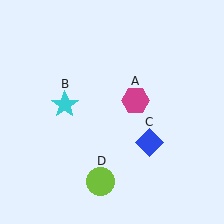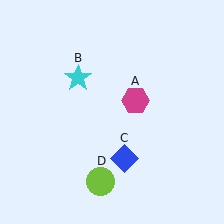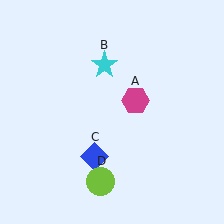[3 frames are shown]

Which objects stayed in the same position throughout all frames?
Magenta hexagon (object A) and lime circle (object D) remained stationary.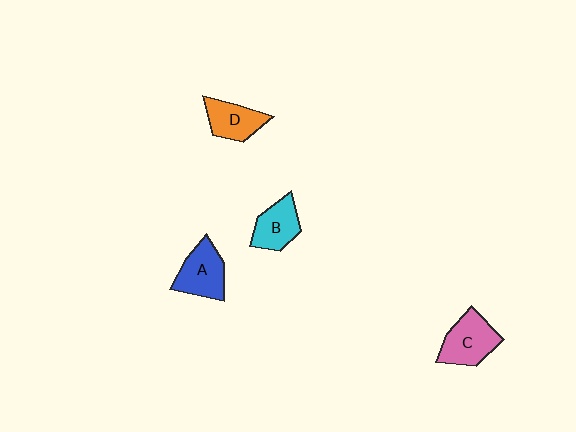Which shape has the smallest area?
Shape B (cyan).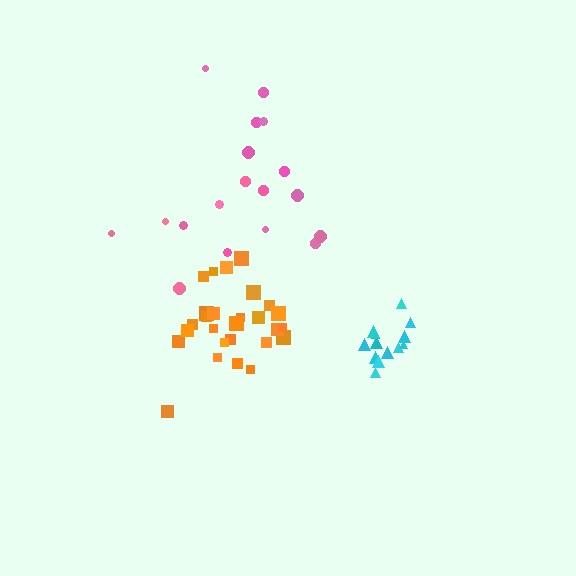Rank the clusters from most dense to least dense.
cyan, orange, pink.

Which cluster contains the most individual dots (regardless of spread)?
Orange (27).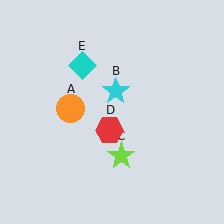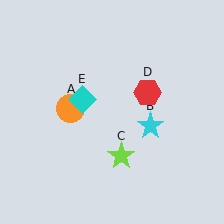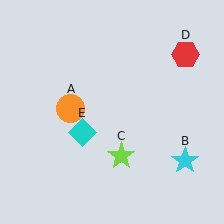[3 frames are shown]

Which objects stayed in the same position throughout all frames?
Orange circle (object A) and lime star (object C) remained stationary.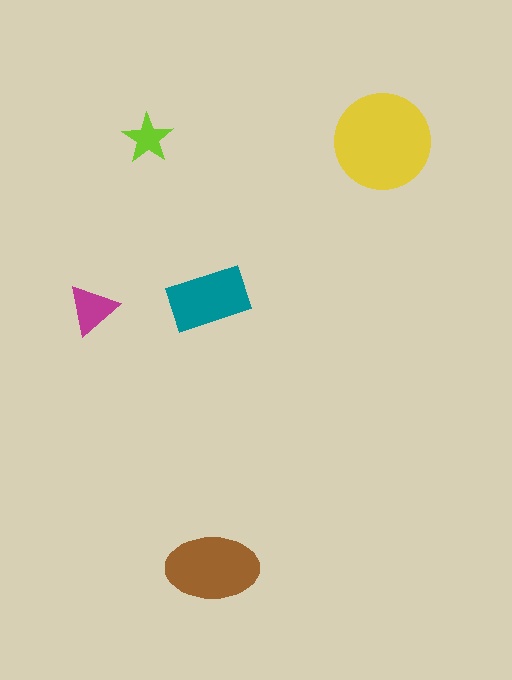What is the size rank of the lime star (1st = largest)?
5th.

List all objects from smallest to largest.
The lime star, the magenta triangle, the teal rectangle, the brown ellipse, the yellow circle.